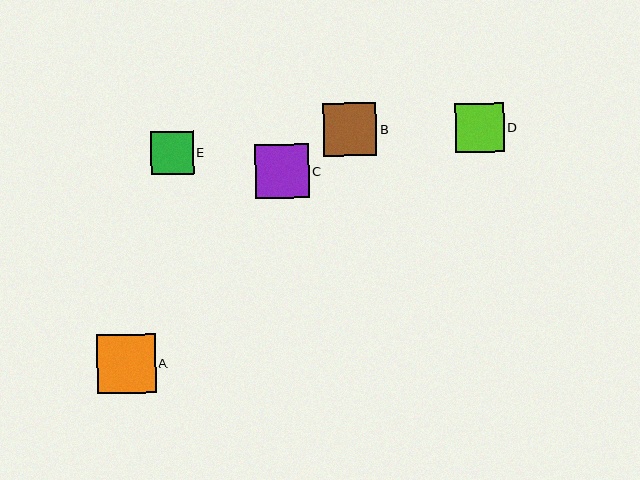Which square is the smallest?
Square E is the smallest with a size of approximately 43 pixels.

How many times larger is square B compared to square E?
Square B is approximately 1.2 times the size of square E.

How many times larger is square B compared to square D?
Square B is approximately 1.1 times the size of square D.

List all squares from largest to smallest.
From largest to smallest: A, B, C, D, E.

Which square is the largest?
Square A is the largest with a size of approximately 59 pixels.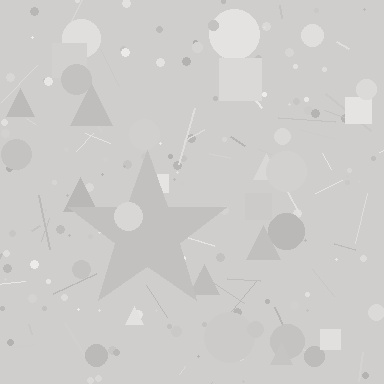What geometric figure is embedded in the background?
A star is embedded in the background.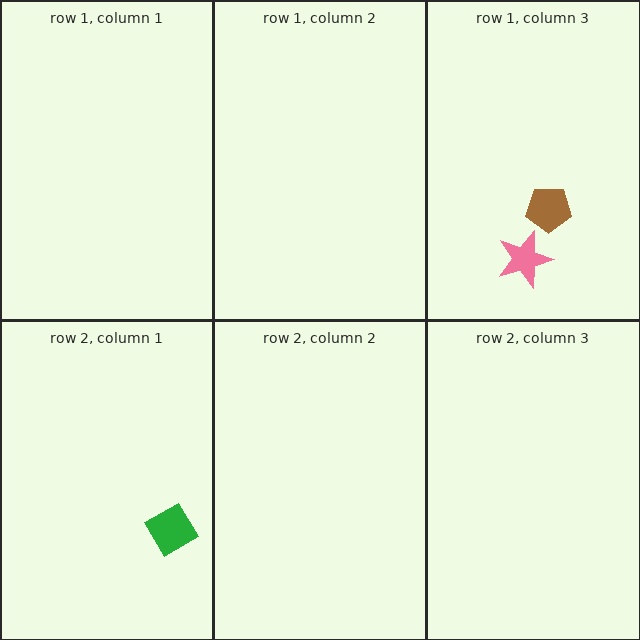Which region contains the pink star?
The row 1, column 3 region.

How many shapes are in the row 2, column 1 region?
1.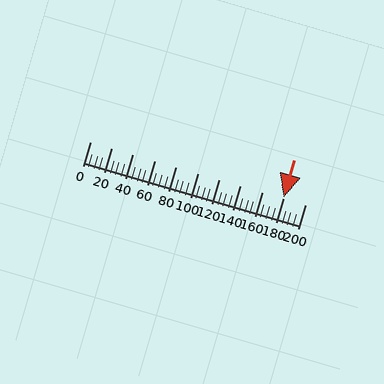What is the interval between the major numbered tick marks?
The major tick marks are spaced 20 units apart.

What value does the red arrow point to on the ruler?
The red arrow points to approximately 180.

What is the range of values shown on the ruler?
The ruler shows values from 0 to 200.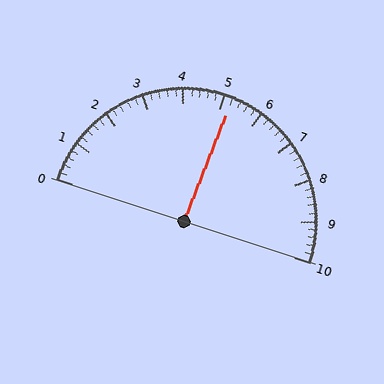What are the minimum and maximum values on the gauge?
The gauge ranges from 0 to 10.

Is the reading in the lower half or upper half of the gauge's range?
The reading is in the upper half of the range (0 to 10).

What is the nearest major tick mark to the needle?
The nearest major tick mark is 5.